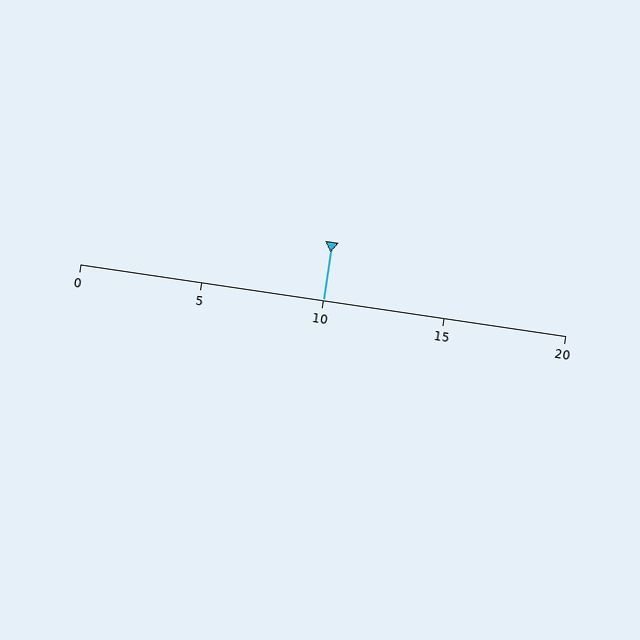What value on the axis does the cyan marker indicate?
The marker indicates approximately 10.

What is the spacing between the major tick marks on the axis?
The major ticks are spaced 5 apart.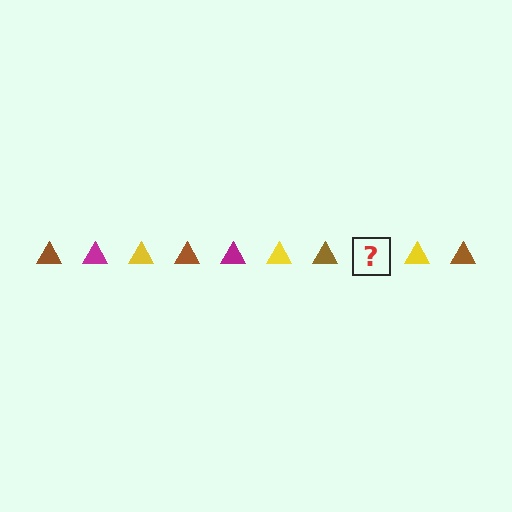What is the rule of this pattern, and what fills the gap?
The rule is that the pattern cycles through brown, magenta, yellow triangles. The gap should be filled with a magenta triangle.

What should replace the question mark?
The question mark should be replaced with a magenta triangle.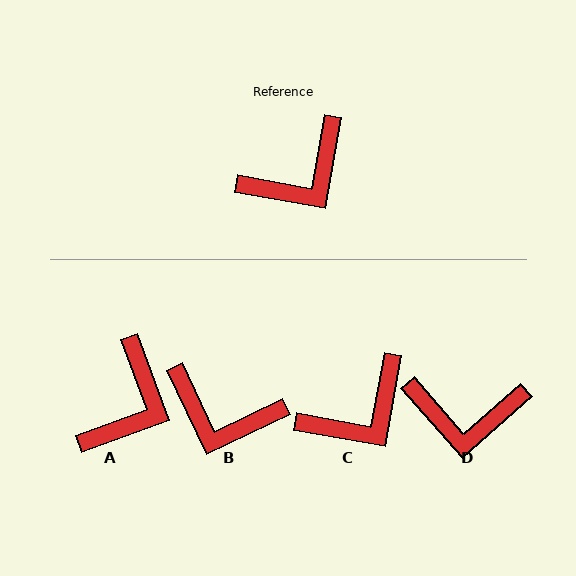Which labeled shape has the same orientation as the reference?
C.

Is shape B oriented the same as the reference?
No, it is off by about 55 degrees.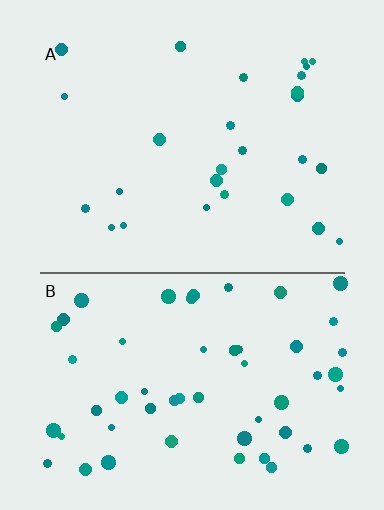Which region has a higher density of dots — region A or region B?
B (the bottom).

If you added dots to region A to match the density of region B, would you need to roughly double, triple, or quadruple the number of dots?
Approximately double.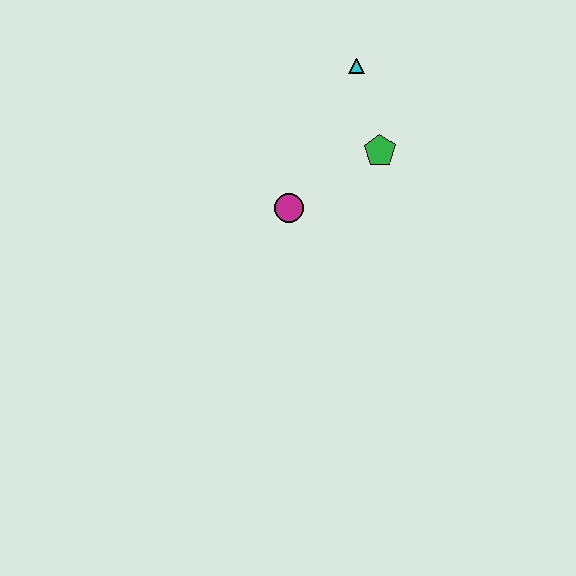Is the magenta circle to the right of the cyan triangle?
No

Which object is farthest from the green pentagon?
The magenta circle is farthest from the green pentagon.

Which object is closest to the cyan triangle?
The green pentagon is closest to the cyan triangle.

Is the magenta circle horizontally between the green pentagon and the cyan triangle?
No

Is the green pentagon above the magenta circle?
Yes